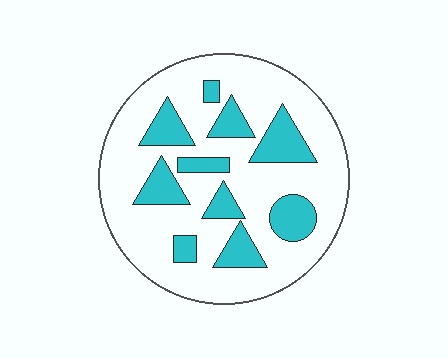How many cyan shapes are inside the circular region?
10.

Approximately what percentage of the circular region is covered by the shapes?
Approximately 25%.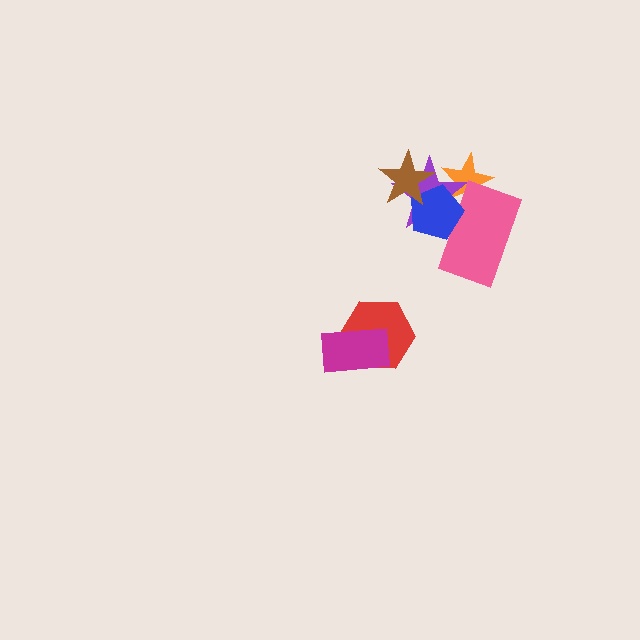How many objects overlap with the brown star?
2 objects overlap with the brown star.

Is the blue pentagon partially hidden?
Yes, it is partially covered by another shape.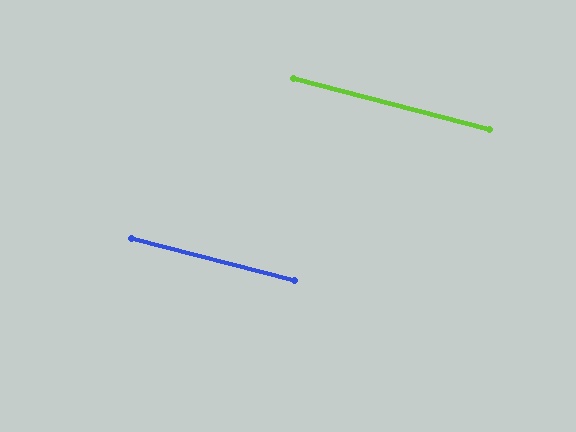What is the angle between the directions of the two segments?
Approximately 0 degrees.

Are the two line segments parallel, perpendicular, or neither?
Parallel — their directions differ by only 0.1°.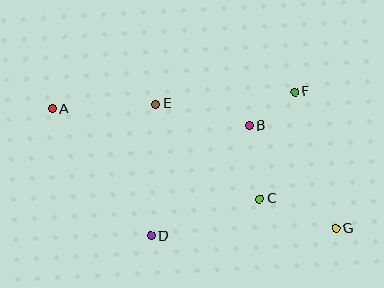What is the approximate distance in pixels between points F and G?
The distance between F and G is approximately 143 pixels.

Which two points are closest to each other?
Points B and F are closest to each other.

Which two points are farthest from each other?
Points A and G are farthest from each other.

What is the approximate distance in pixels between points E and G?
The distance between E and G is approximately 219 pixels.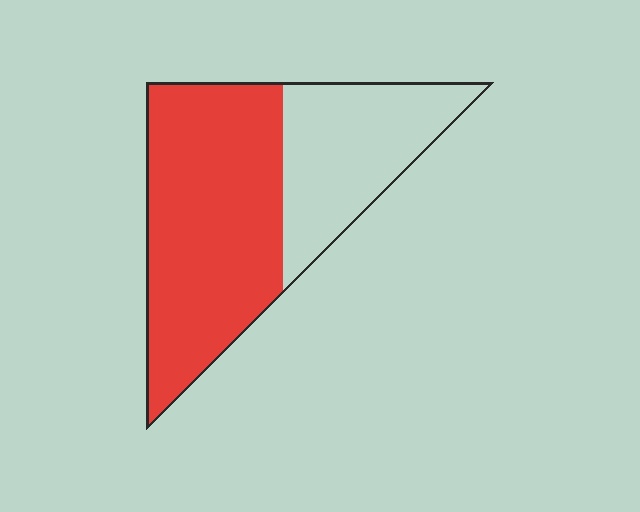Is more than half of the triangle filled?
Yes.